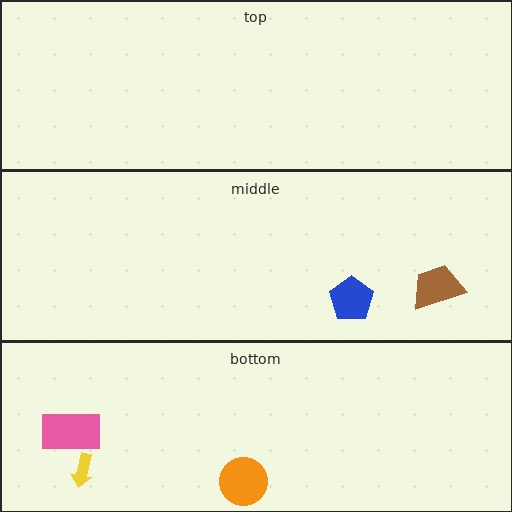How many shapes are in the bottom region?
3.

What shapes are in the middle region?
The blue pentagon, the brown trapezoid.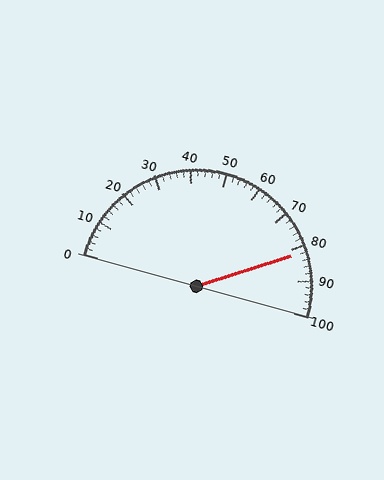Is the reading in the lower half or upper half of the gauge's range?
The reading is in the upper half of the range (0 to 100).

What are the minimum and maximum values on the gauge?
The gauge ranges from 0 to 100.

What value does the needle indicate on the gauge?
The needle indicates approximately 82.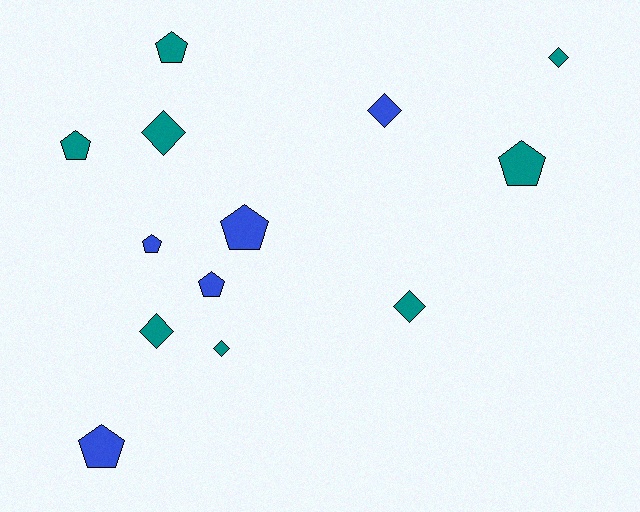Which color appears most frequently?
Teal, with 8 objects.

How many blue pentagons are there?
There are 4 blue pentagons.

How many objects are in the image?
There are 13 objects.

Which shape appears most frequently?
Pentagon, with 7 objects.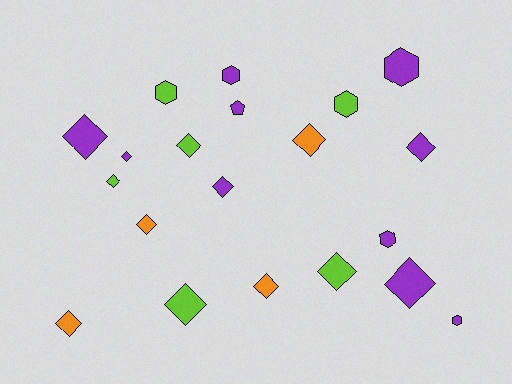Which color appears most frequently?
Purple, with 10 objects.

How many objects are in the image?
There are 20 objects.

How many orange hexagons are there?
There are no orange hexagons.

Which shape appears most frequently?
Diamond, with 13 objects.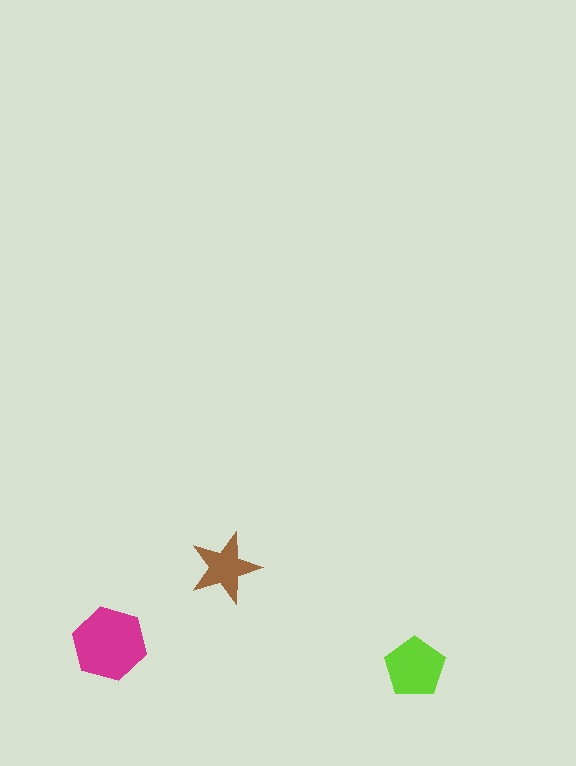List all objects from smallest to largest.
The brown star, the lime pentagon, the magenta hexagon.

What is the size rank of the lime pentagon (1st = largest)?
2nd.